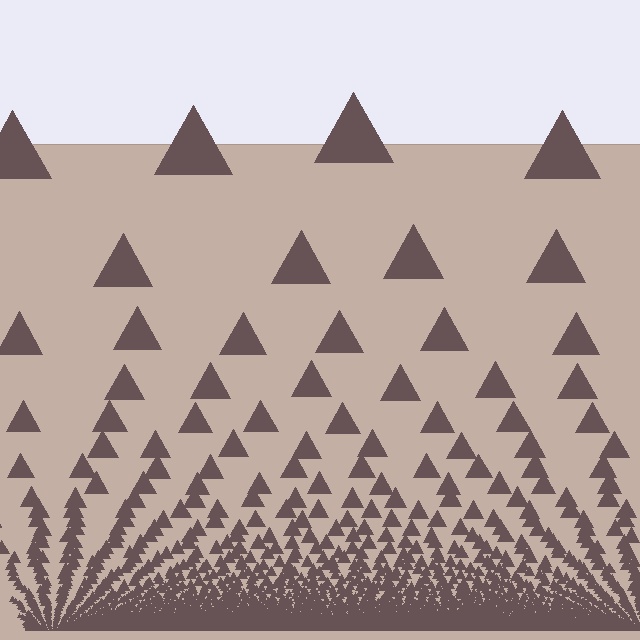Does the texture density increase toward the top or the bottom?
Density increases toward the bottom.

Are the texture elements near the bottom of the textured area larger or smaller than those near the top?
Smaller. The gradient is inverted — elements near the bottom are smaller and denser.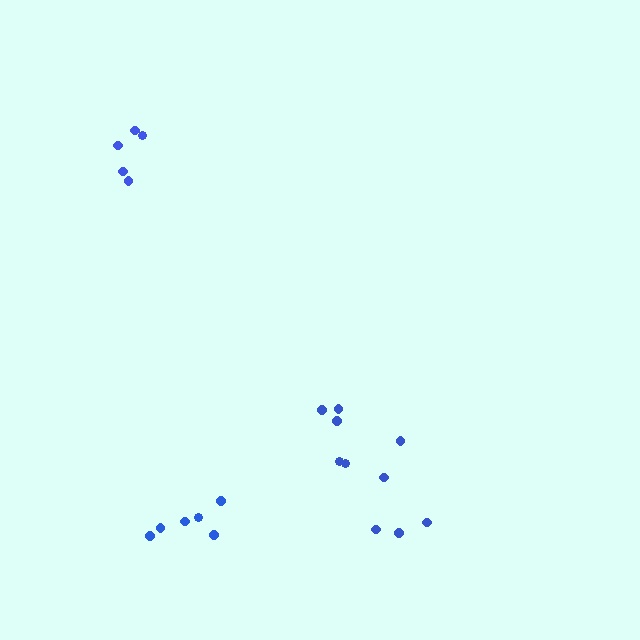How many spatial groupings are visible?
There are 3 spatial groupings.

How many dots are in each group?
Group 1: 5 dots, Group 2: 10 dots, Group 3: 6 dots (21 total).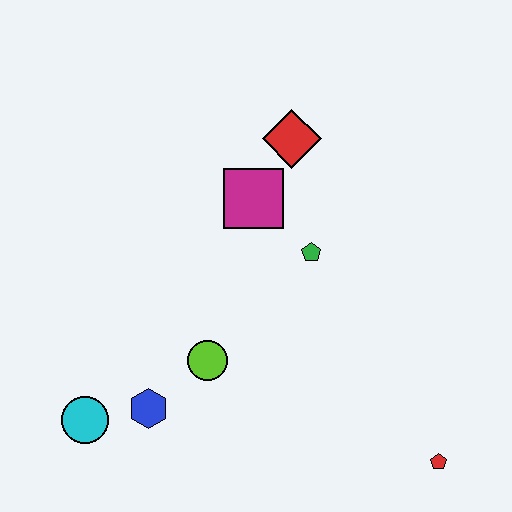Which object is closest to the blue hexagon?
The cyan circle is closest to the blue hexagon.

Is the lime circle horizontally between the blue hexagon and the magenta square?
Yes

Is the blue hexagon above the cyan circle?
Yes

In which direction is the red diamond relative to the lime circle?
The red diamond is above the lime circle.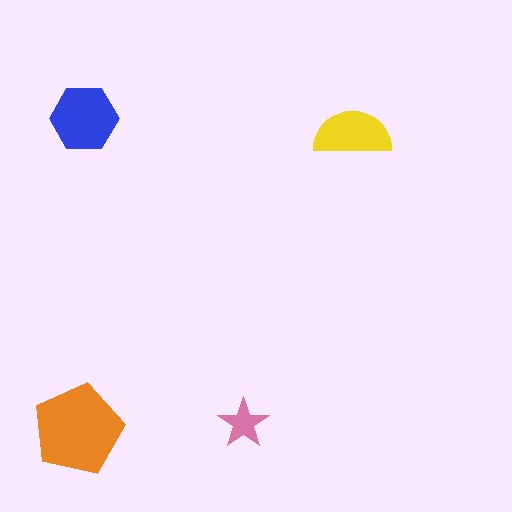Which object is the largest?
The orange pentagon.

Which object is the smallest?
The pink star.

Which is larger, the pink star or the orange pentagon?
The orange pentagon.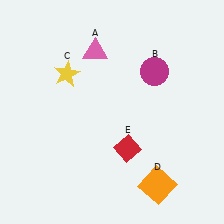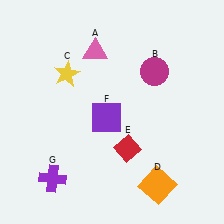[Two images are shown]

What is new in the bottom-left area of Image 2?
A purple cross (G) was added in the bottom-left area of Image 2.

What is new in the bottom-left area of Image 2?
A purple square (F) was added in the bottom-left area of Image 2.